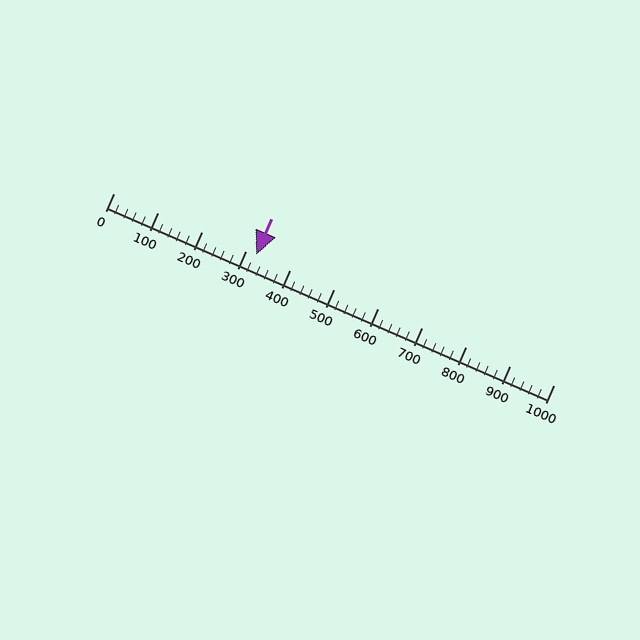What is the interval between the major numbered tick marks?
The major tick marks are spaced 100 units apart.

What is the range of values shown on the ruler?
The ruler shows values from 0 to 1000.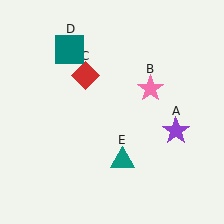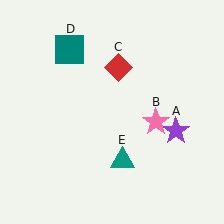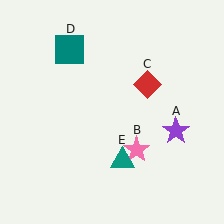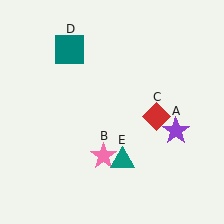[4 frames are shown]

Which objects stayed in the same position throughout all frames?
Purple star (object A) and teal square (object D) and teal triangle (object E) remained stationary.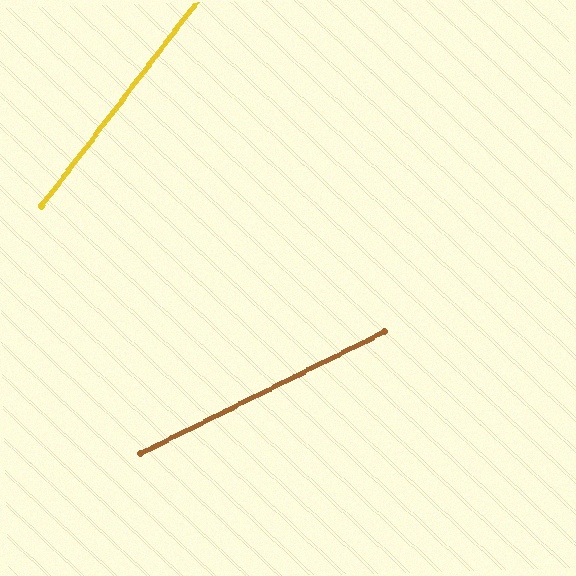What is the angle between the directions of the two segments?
Approximately 26 degrees.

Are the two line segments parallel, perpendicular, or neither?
Neither parallel nor perpendicular — they differ by about 26°.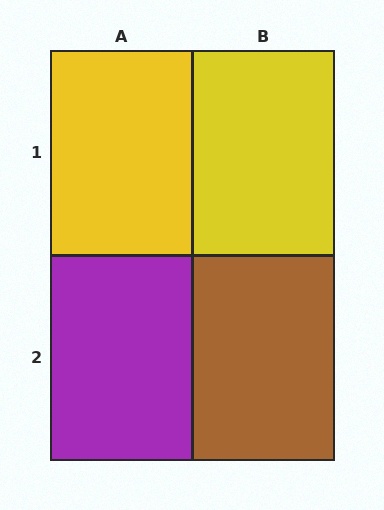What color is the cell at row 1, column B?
Yellow.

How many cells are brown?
1 cell is brown.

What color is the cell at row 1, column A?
Yellow.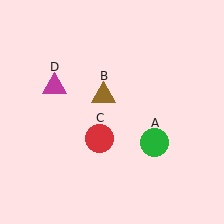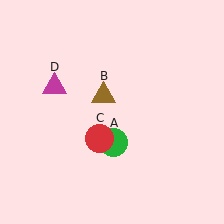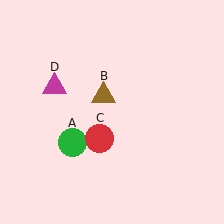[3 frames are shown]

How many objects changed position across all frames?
1 object changed position: green circle (object A).